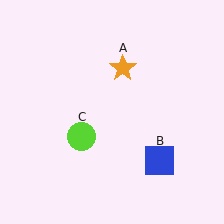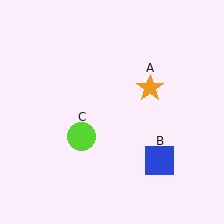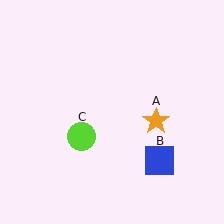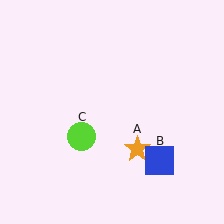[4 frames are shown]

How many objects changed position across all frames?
1 object changed position: orange star (object A).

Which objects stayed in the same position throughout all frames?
Blue square (object B) and lime circle (object C) remained stationary.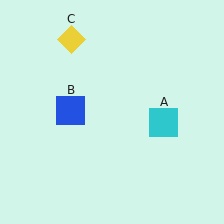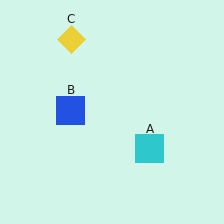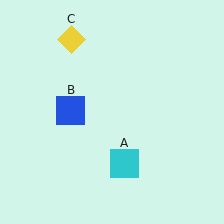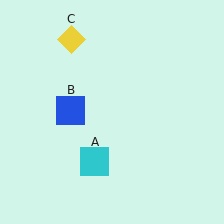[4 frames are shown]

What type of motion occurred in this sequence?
The cyan square (object A) rotated clockwise around the center of the scene.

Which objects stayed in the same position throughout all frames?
Blue square (object B) and yellow diamond (object C) remained stationary.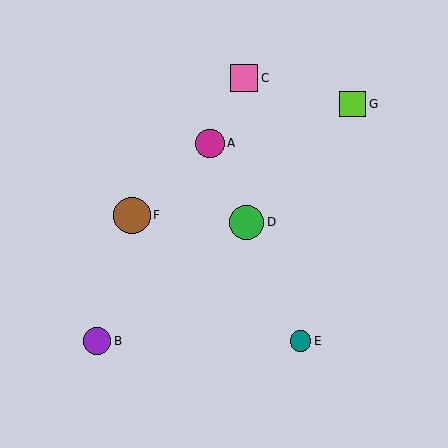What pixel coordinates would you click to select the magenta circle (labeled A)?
Click at (210, 144) to select the magenta circle A.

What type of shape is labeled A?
Shape A is a magenta circle.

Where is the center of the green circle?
The center of the green circle is at (247, 222).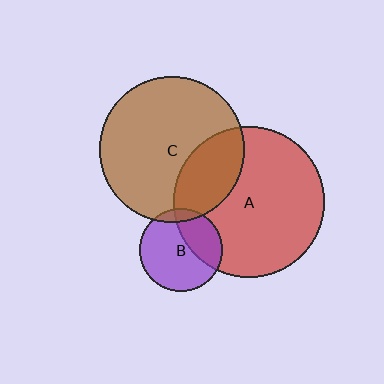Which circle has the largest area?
Circle A (red).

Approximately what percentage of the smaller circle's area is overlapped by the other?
Approximately 30%.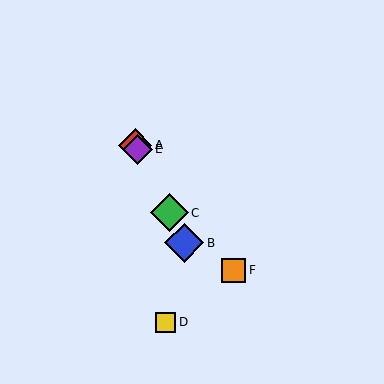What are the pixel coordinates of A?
Object A is at (135, 145).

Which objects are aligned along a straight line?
Objects A, B, C, E are aligned along a straight line.